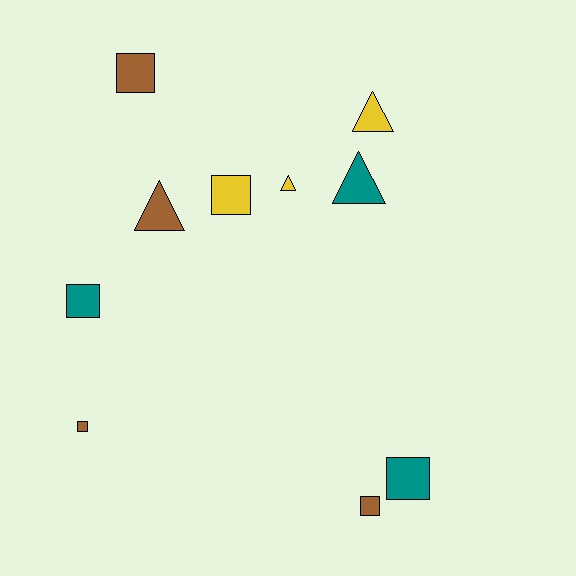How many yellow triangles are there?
There are 2 yellow triangles.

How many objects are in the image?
There are 10 objects.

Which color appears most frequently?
Brown, with 4 objects.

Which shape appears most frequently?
Square, with 6 objects.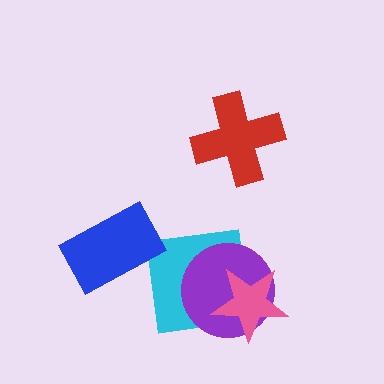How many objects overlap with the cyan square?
2 objects overlap with the cyan square.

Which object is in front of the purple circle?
The pink star is in front of the purple circle.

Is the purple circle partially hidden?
Yes, it is partially covered by another shape.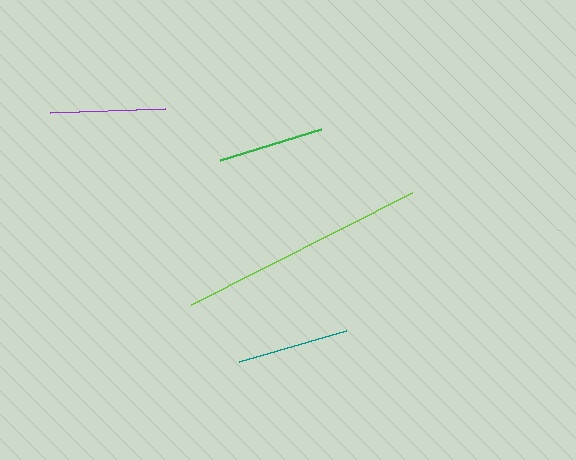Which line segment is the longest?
The lime line is the longest at approximately 248 pixels.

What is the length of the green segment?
The green segment is approximately 106 pixels long.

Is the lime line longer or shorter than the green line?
The lime line is longer than the green line.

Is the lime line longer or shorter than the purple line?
The lime line is longer than the purple line.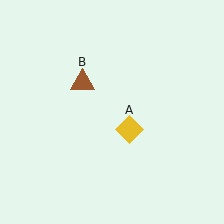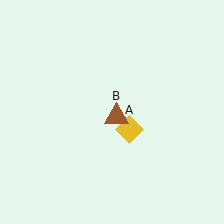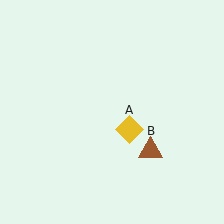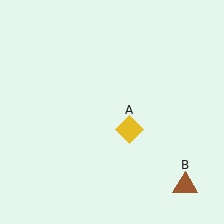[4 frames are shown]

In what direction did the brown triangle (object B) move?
The brown triangle (object B) moved down and to the right.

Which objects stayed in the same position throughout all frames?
Yellow diamond (object A) remained stationary.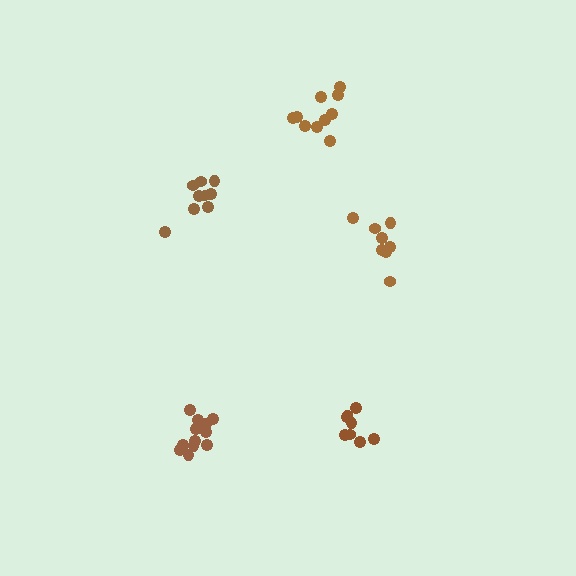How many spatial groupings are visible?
There are 5 spatial groupings.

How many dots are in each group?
Group 1: 8 dots, Group 2: 12 dots, Group 3: 9 dots, Group 4: 10 dots, Group 5: 8 dots (47 total).